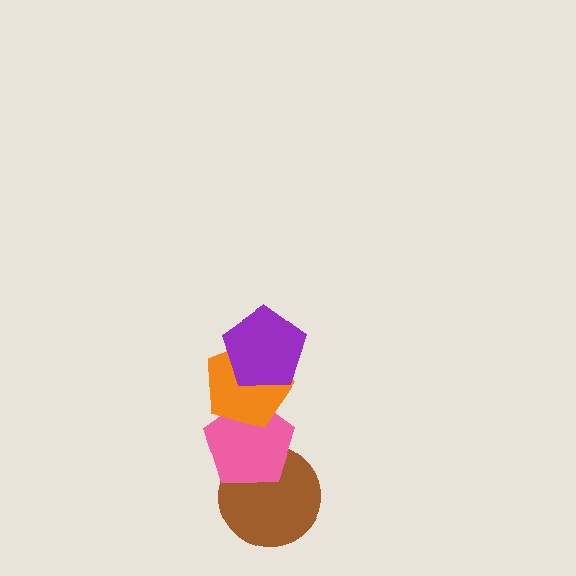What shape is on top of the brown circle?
The pink pentagon is on top of the brown circle.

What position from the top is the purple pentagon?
The purple pentagon is 1st from the top.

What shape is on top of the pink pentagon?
The orange pentagon is on top of the pink pentagon.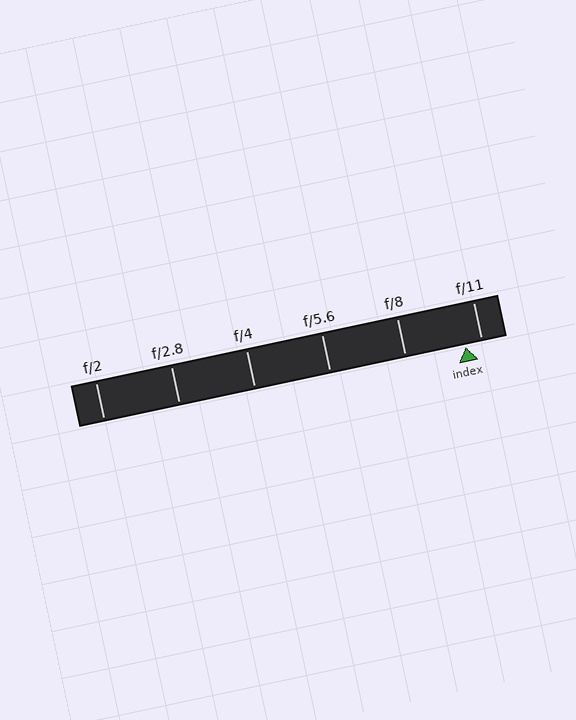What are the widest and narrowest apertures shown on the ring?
The widest aperture shown is f/2 and the narrowest is f/11.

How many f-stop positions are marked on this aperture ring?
There are 6 f-stop positions marked.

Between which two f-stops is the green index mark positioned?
The index mark is between f/8 and f/11.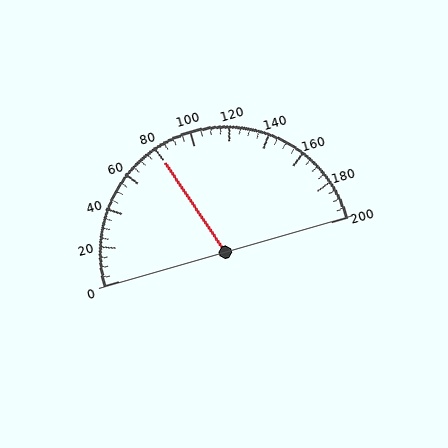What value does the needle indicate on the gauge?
The needle indicates approximately 80.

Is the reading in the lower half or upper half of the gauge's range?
The reading is in the lower half of the range (0 to 200).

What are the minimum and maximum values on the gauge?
The gauge ranges from 0 to 200.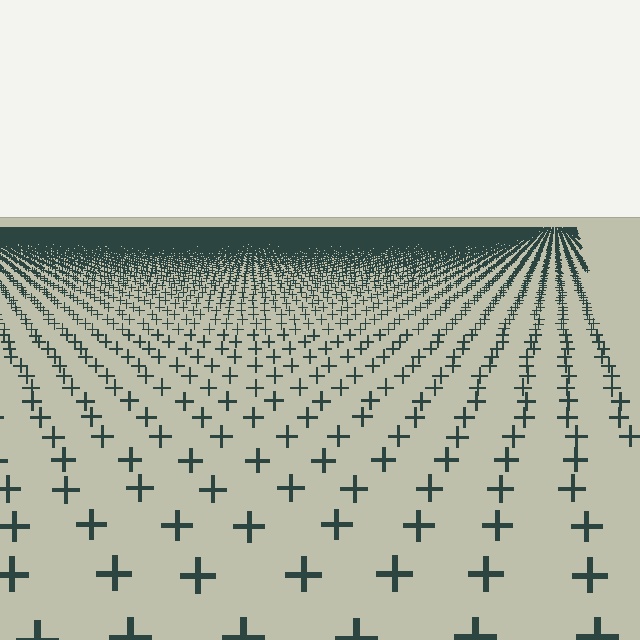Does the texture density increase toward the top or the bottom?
Density increases toward the top.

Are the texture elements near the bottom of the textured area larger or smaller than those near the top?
Larger. Near the bottom, elements are closer to the viewer and appear at a bigger on-screen size.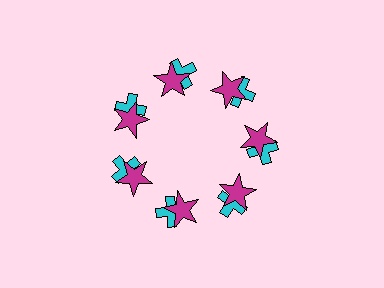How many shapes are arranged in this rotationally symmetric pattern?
There are 14 shapes, arranged in 7 groups of 2.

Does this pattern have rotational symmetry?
Yes, this pattern has 7-fold rotational symmetry. It looks the same after rotating 51 degrees around the center.